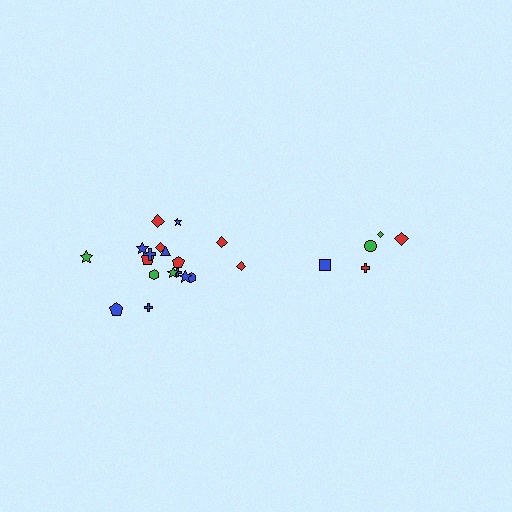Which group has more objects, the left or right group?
The left group.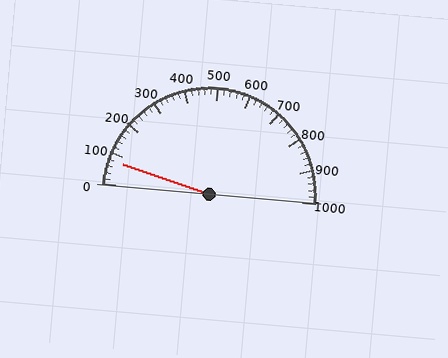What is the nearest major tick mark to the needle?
The nearest major tick mark is 100.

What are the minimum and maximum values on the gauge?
The gauge ranges from 0 to 1000.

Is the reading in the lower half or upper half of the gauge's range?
The reading is in the lower half of the range (0 to 1000).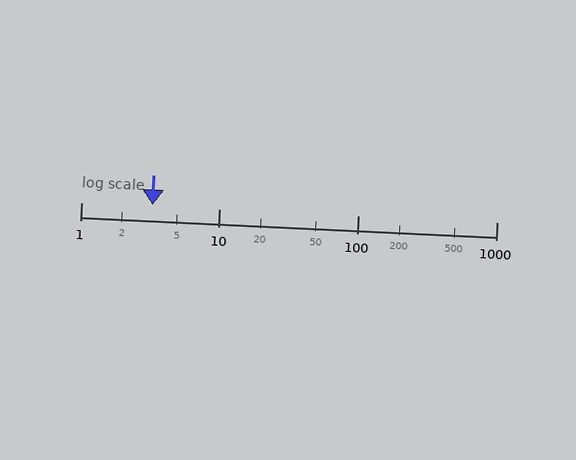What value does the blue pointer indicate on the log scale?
The pointer indicates approximately 3.3.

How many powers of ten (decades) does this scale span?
The scale spans 3 decades, from 1 to 1000.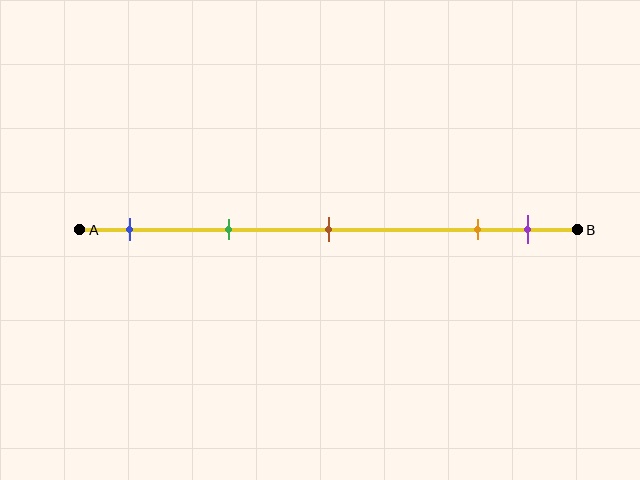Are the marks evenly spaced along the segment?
No, the marks are not evenly spaced.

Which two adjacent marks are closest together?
The orange and purple marks are the closest adjacent pair.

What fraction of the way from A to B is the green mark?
The green mark is approximately 30% (0.3) of the way from A to B.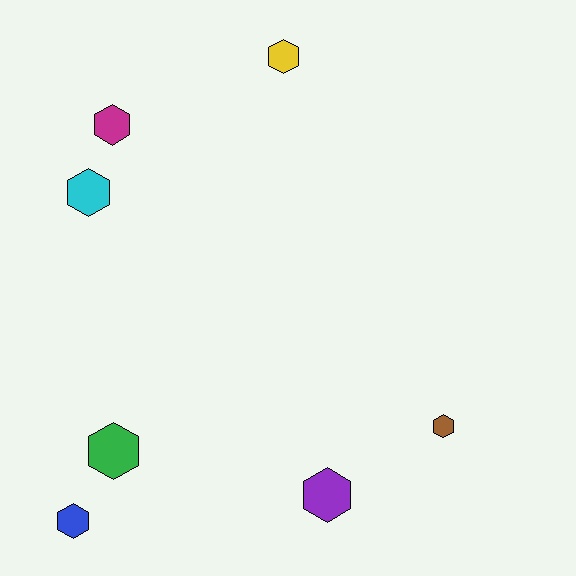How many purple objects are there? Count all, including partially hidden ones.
There is 1 purple object.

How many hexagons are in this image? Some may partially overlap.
There are 7 hexagons.